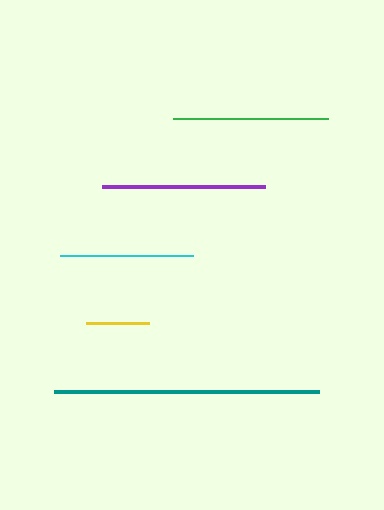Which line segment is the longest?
The teal line is the longest at approximately 265 pixels.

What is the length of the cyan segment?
The cyan segment is approximately 132 pixels long.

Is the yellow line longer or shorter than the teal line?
The teal line is longer than the yellow line.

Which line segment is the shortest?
The yellow line is the shortest at approximately 63 pixels.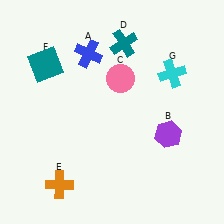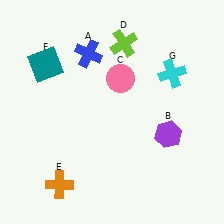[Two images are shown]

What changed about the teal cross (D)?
In Image 1, D is teal. In Image 2, it changed to lime.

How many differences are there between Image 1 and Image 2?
There is 1 difference between the two images.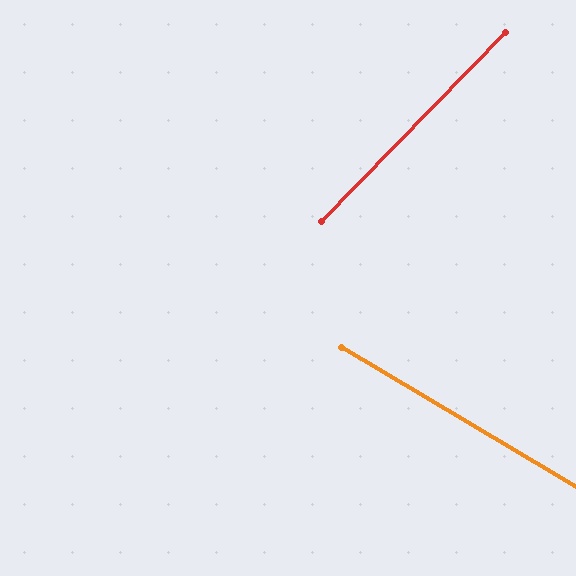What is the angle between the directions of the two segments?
Approximately 76 degrees.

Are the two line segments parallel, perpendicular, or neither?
Neither parallel nor perpendicular — they differ by about 76°.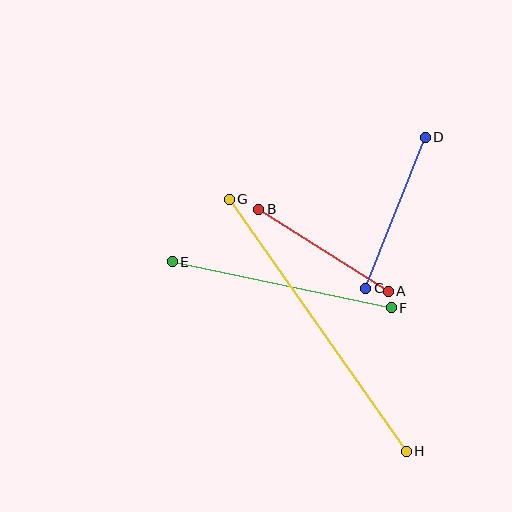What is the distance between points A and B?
The distance is approximately 153 pixels.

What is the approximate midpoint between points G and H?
The midpoint is at approximately (318, 325) pixels.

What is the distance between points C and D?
The distance is approximately 162 pixels.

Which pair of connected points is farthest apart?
Points G and H are farthest apart.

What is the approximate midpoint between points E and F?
The midpoint is at approximately (282, 285) pixels.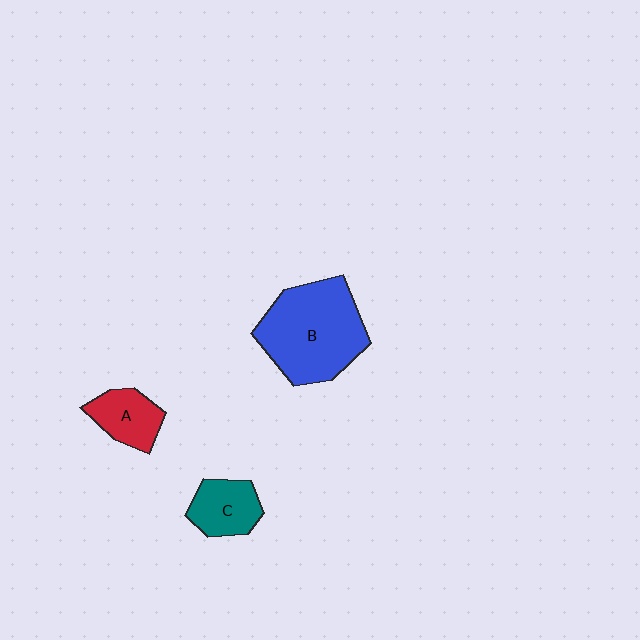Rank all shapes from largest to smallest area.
From largest to smallest: B (blue), C (teal), A (red).